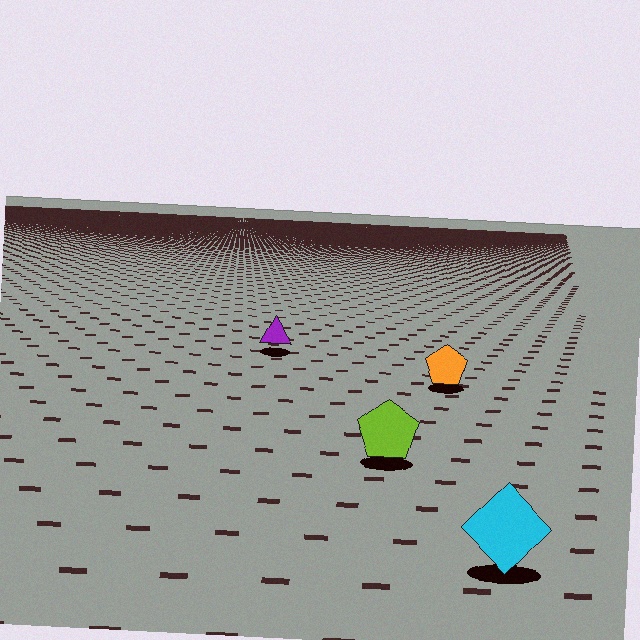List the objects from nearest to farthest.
From nearest to farthest: the cyan diamond, the lime pentagon, the orange pentagon, the purple triangle.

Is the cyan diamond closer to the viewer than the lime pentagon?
Yes. The cyan diamond is closer — you can tell from the texture gradient: the ground texture is coarser near it.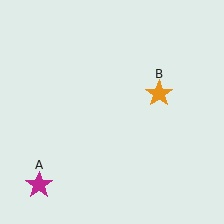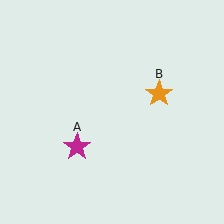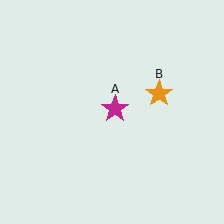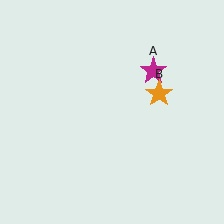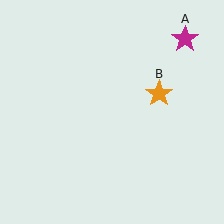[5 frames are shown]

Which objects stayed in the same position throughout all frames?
Orange star (object B) remained stationary.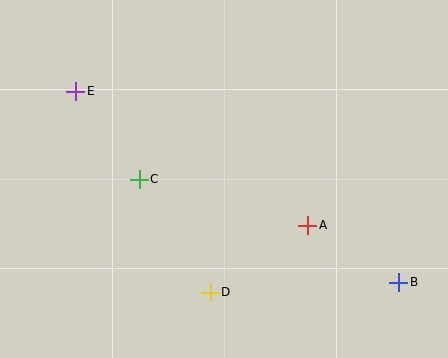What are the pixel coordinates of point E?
Point E is at (76, 91).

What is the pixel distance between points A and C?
The distance between A and C is 175 pixels.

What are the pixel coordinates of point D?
Point D is at (210, 292).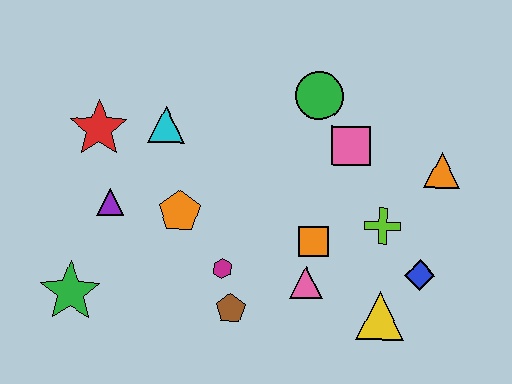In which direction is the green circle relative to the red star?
The green circle is to the right of the red star.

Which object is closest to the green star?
The purple triangle is closest to the green star.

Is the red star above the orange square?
Yes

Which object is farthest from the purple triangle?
The orange triangle is farthest from the purple triangle.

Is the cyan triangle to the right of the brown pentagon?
No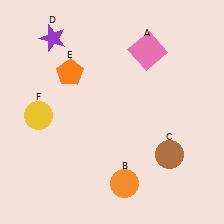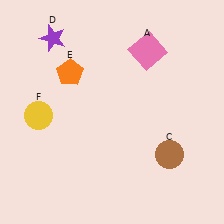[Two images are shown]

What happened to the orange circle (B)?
The orange circle (B) was removed in Image 2. It was in the bottom-right area of Image 1.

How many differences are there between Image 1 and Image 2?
There is 1 difference between the two images.